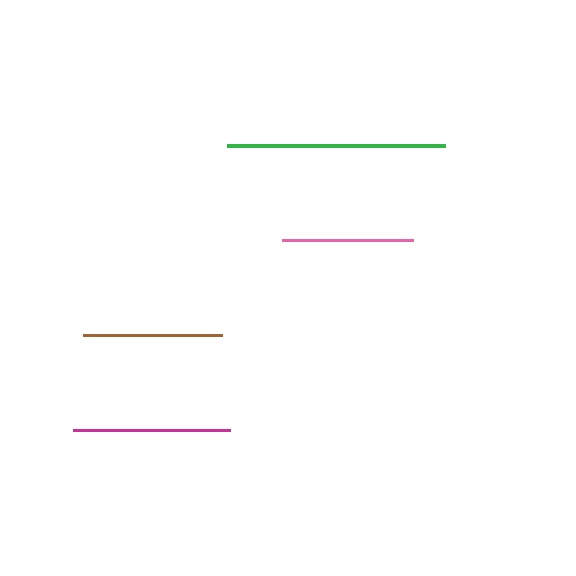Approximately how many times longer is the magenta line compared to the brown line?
The magenta line is approximately 1.1 times the length of the brown line.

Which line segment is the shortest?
The pink line is the shortest at approximately 132 pixels.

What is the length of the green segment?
The green segment is approximately 218 pixels long.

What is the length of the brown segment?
The brown segment is approximately 139 pixels long.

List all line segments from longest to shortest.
From longest to shortest: green, magenta, brown, pink.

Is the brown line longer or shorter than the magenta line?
The magenta line is longer than the brown line.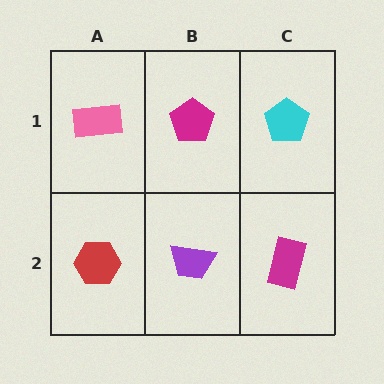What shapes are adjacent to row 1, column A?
A red hexagon (row 2, column A), a magenta pentagon (row 1, column B).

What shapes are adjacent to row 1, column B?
A purple trapezoid (row 2, column B), a pink rectangle (row 1, column A), a cyan pentagon (row 1, column C).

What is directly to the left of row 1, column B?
A pink rectangle.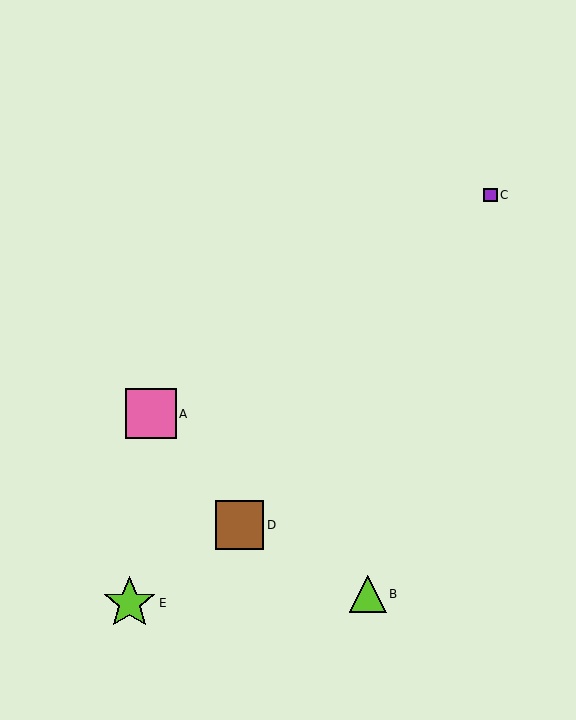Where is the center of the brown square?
The center of the brown square is at (239, 525).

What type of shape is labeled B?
Shape B is a lime triangle.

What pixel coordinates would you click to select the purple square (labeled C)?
Click at (490, 195) to select the purple square C.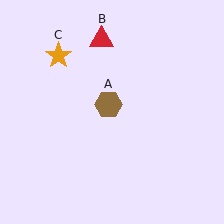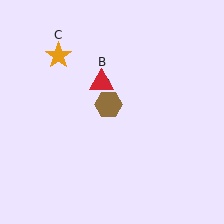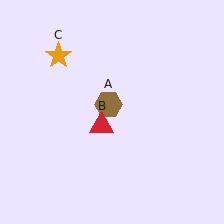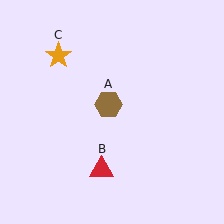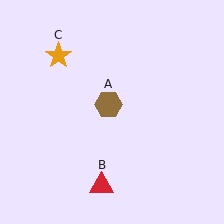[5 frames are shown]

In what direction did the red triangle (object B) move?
The red triangle (object B) moved down.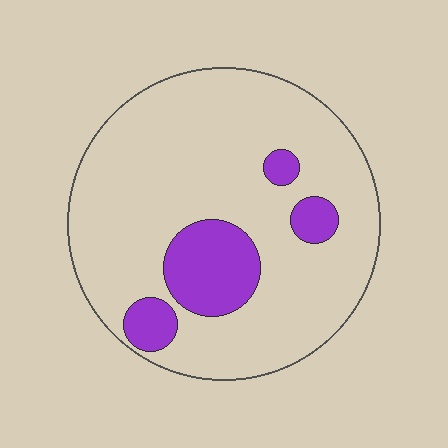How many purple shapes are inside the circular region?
4.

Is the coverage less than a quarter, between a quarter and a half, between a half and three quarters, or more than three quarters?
Less than a quarter.